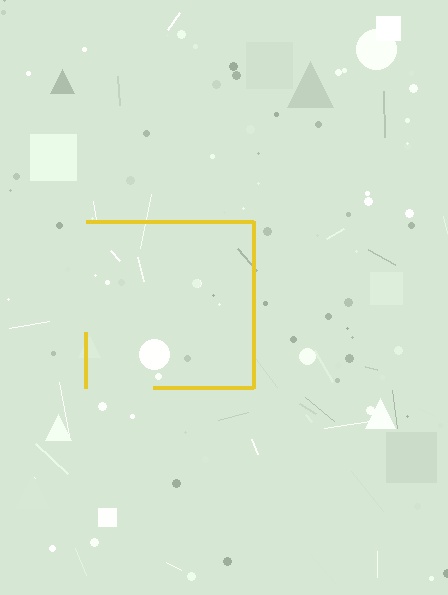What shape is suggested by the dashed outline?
The dashed outline suggests a square.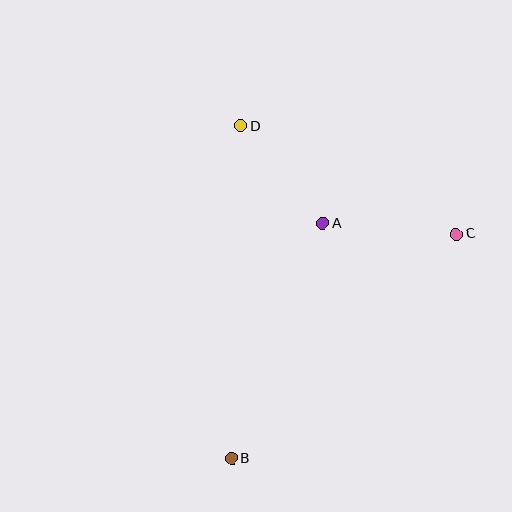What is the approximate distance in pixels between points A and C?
The distance between A and C is approximately 134 pixels.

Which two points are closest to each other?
Points A and D are closest to each other.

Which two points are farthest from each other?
Points B and D are farthest from each other.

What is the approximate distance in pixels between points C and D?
The distance between C and D is approximately 241 pixels.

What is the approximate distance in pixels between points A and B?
The distance between A and B is approximately 252 pixels.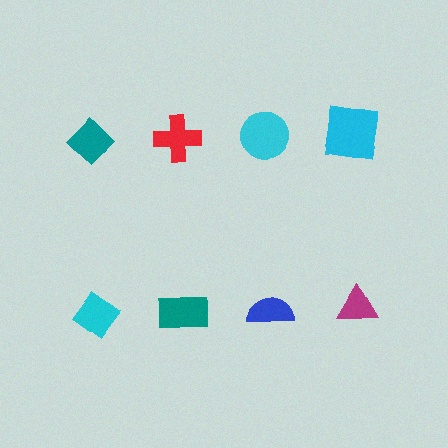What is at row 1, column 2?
A red cross.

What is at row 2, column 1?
A cyan diamond.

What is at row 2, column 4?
A magenta triangle.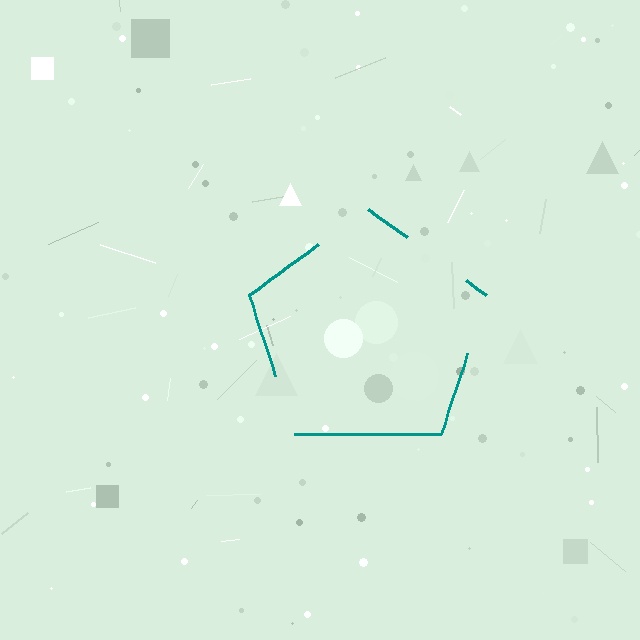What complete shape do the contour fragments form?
The contour fragments form a pentagon.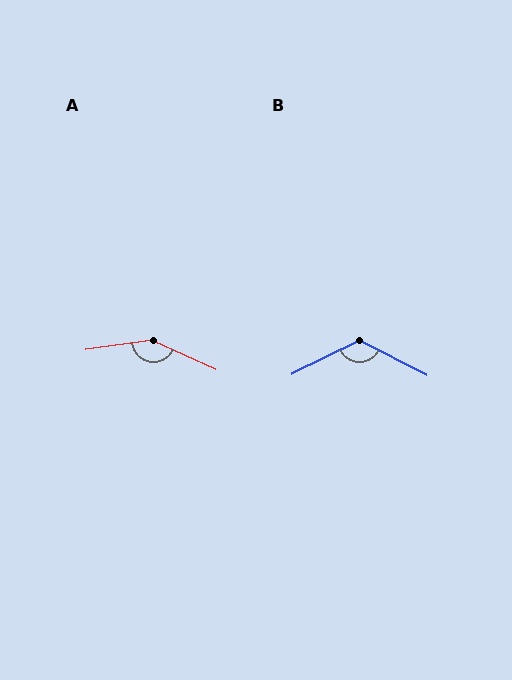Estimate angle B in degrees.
Approximately 127 degrees.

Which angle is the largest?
A, at approximately 148 degrees.